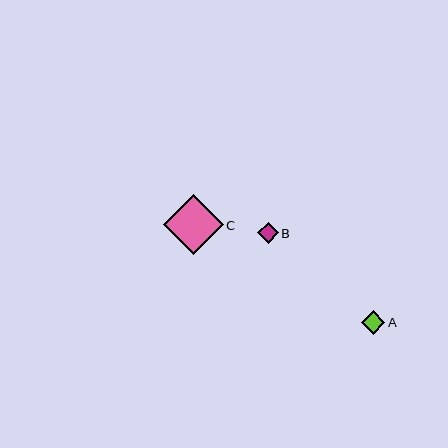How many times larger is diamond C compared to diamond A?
Diamond C is approximately 2.5 times the size of diamond A.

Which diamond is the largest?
Diamond C is the largest with a size of approximately 60 pixels.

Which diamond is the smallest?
Diamond B is the smallest with a size of approximately 21 pixels.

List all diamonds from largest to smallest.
From largest to smallest: C, A, B.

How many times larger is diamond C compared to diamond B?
Diamond C is approximately 2.9 times the size of diamond B.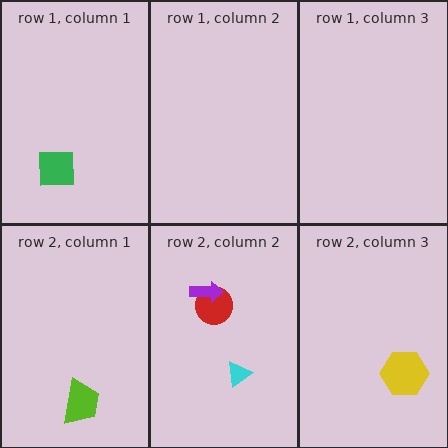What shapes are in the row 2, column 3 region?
The yellow hexagon.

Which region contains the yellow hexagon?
The row 2, column 3 region.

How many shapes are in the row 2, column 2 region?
3.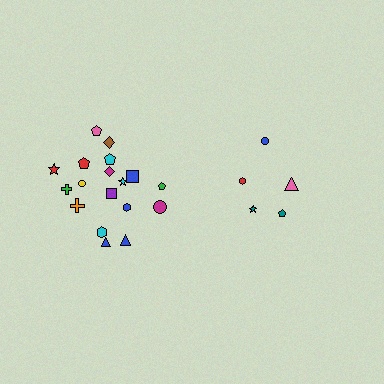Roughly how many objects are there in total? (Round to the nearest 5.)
Roughly 25 objects in total.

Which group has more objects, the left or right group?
The left group.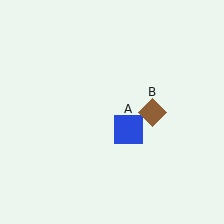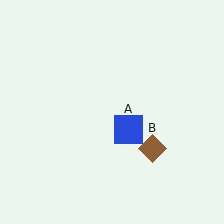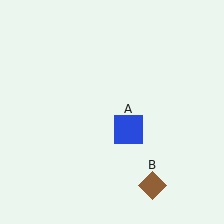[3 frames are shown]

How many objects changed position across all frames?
1 object changed position: brown diamond (object B).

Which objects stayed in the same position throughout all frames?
Blue square (object A) remained stationary.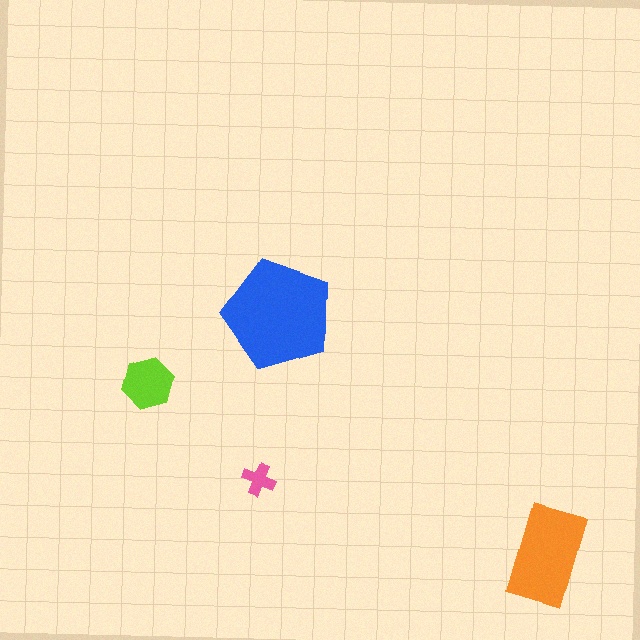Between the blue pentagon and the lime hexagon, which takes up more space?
The blue pentagon.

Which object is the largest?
The blue pentagon.